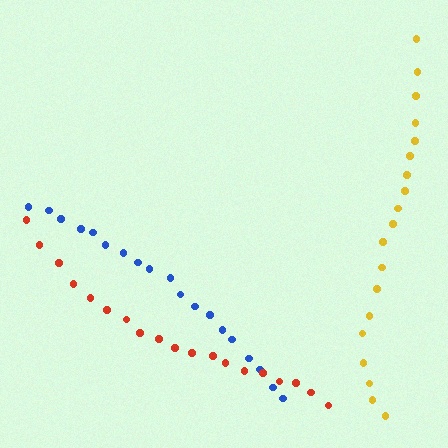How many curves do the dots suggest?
There are 3 distinct paths.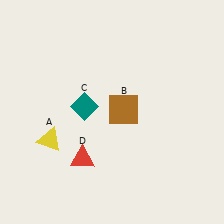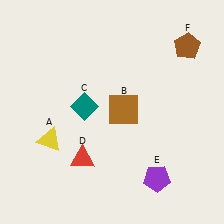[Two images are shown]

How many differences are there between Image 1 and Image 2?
There are 2 differences between the two images.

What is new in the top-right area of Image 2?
A brown pentagon (F) was added in the top-right area of Image 2.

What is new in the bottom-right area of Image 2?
A purple pentagon (E) was added in the bottom-right area of Image 2.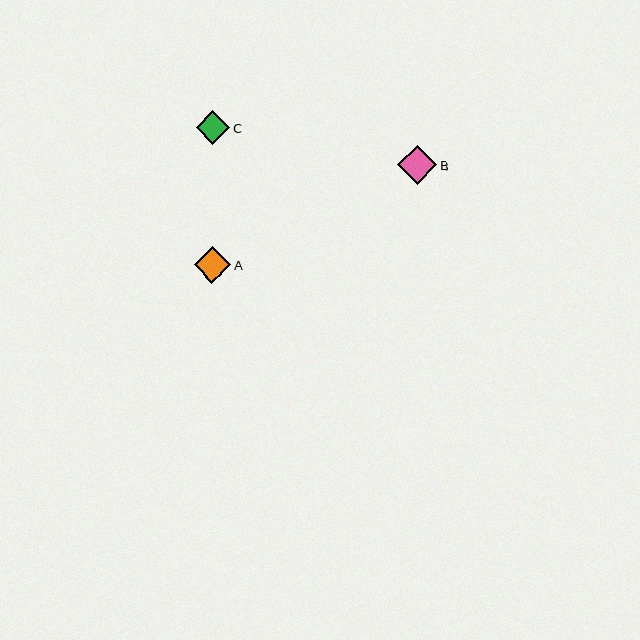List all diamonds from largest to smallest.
From largest to smallest: B, A, C.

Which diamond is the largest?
Diamond B is the largest with a size of approximately 39 pixels.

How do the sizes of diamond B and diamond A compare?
Diamond B and diamond A are approximately the same size.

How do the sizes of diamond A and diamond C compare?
Diamond A and diamond C are approximately the same size.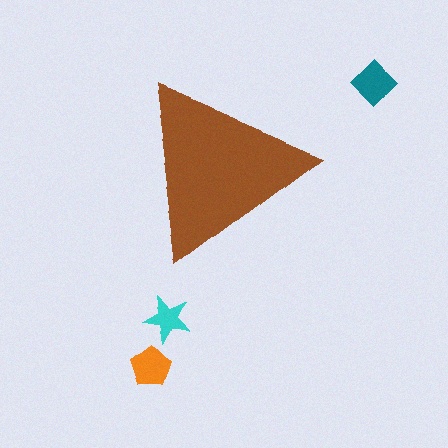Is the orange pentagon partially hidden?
No, the orange pentagon is fully visible.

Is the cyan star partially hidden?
No, the cyan star is fully visible.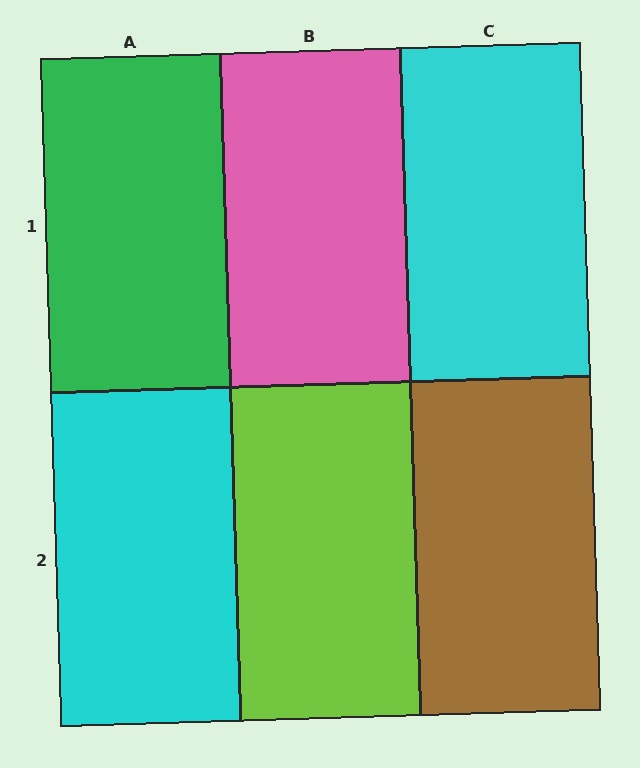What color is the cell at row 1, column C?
Cyan.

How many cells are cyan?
2 cells are cyan.